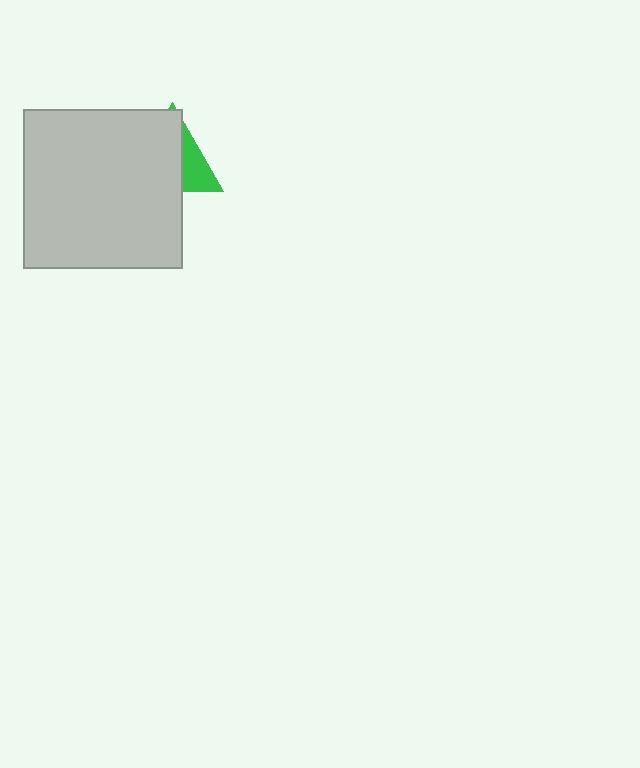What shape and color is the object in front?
The object in front is a light gray square.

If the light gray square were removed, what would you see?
You would see the complete green triangle.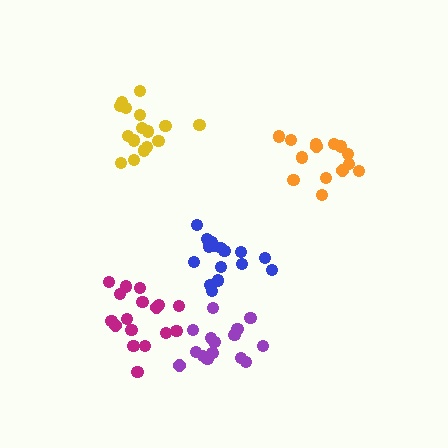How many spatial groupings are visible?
There are 5 spatial groupings.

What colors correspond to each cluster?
The clusters are colored: magenta, yellow, purple, orange, blue.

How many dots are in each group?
Group 1: 17 dots, Group 2: 17 dots, Group 3: 15 dots, Group 4: 14 dots, Group 5: 17 dots (80 total).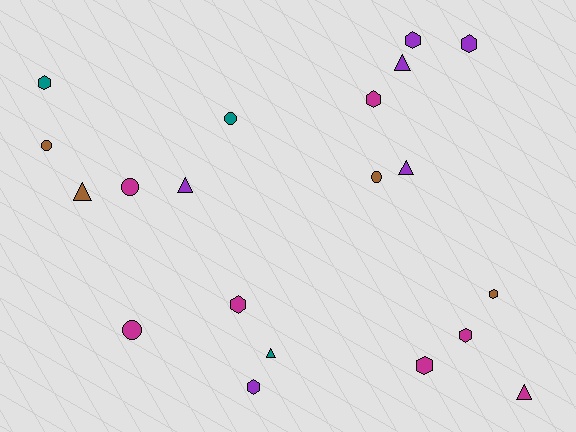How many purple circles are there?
There are no purple circles.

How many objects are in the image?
There are 20 objects.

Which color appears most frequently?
Magenta, with 7 objects.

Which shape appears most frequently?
Hexagon, with 9 objects.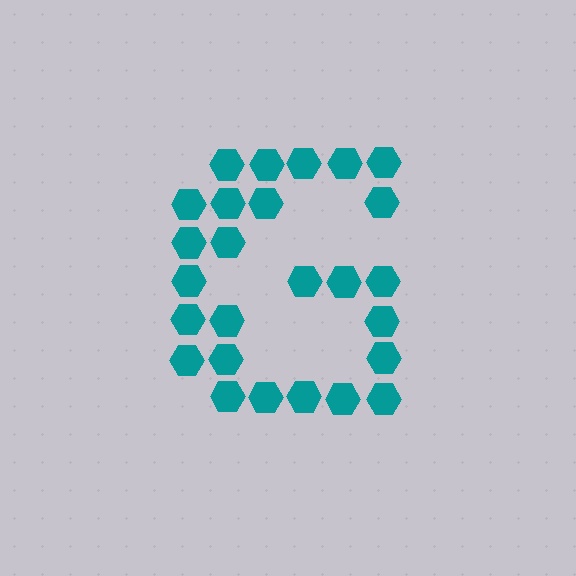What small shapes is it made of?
It is made of small hexagons.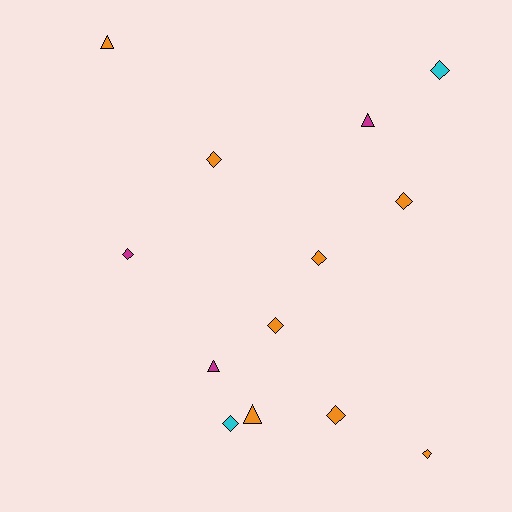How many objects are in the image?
There are 13 objects.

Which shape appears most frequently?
Diamond, with 9 objects.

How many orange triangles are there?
There are 2 orange triangles.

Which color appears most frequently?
Orange, with 8 objects.